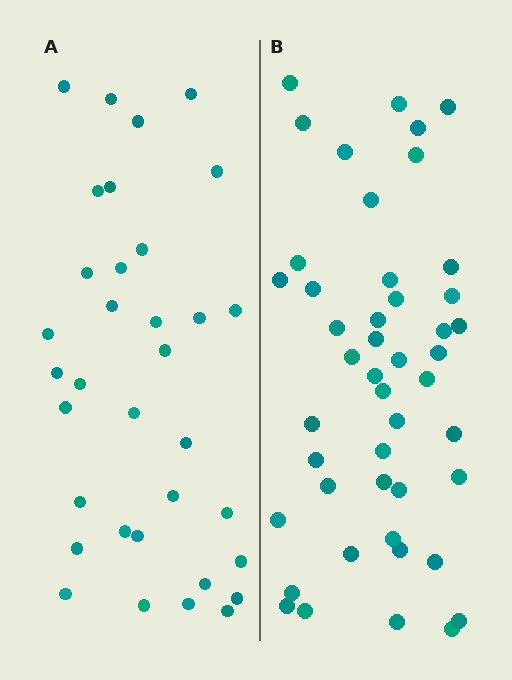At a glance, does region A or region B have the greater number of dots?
Region B (the right region) has more dots.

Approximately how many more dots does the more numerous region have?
Region B has roughly 12 or so more dots than region A.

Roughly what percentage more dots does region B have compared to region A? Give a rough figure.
About 35% more.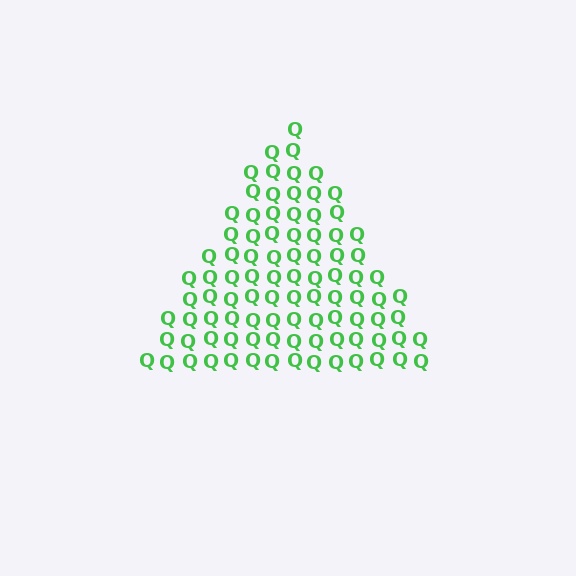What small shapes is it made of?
It is made of small letter Q's.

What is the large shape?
The large shape is a triangle.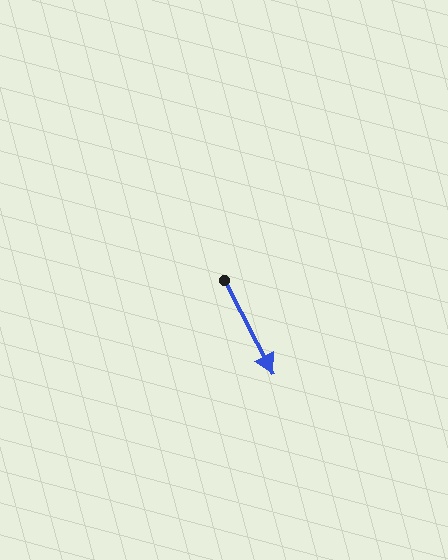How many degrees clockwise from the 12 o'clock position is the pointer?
Approximately 152 degrees.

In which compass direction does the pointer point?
Southeast.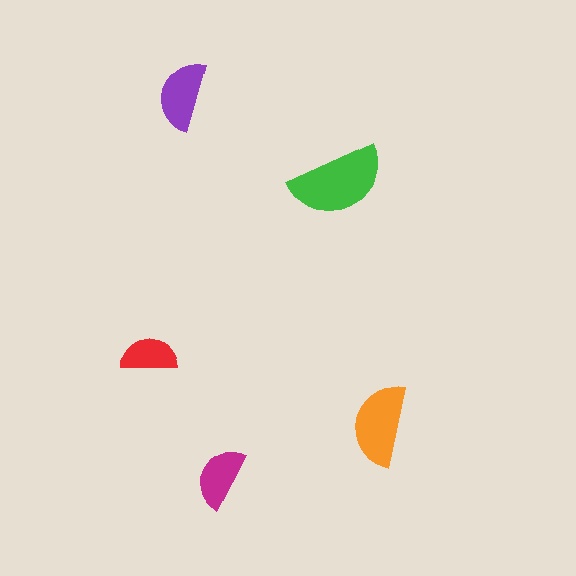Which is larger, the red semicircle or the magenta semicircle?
The magenta one.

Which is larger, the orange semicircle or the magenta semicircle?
The orange one.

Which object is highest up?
The purple semicircle is topmost.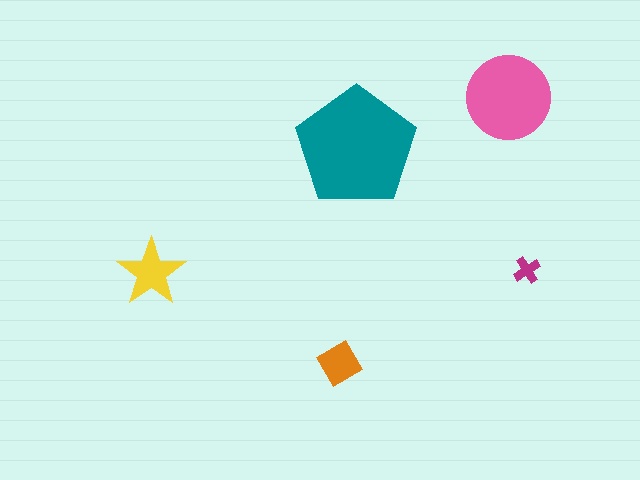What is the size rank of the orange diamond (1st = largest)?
4th.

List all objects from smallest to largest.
The magenta cross, the orange diamond, the yellow star, the pink circle, the teal pentagon.